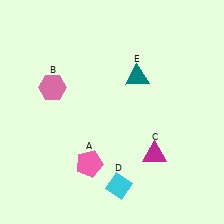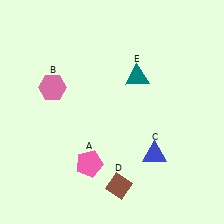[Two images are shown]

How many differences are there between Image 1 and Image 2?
There are 2 differences between the two images.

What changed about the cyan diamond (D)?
In Image 1, D is cyan. In Image 2, it changed to brown.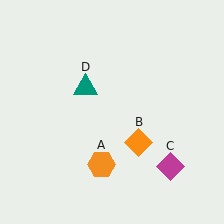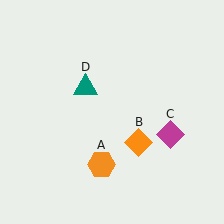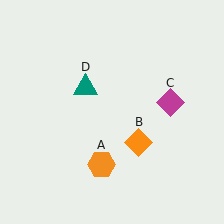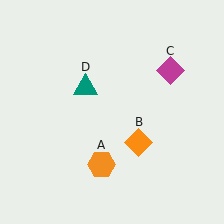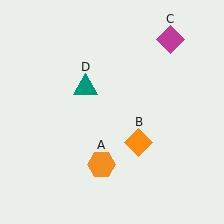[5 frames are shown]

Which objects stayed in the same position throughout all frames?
Orange hexagon (object A) and orange diamond (object B) and teal triangle (object D) remained stationary.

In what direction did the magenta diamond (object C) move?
The magenta diamond (object C) moved up.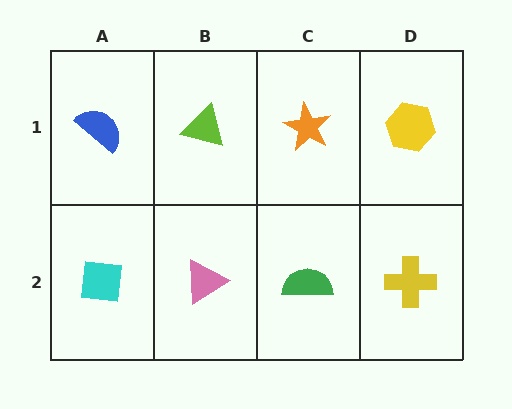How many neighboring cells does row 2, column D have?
2.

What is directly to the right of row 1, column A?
A lime triangle.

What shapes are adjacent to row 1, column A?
A cyan square (row 2, column A), a lime triangle (row 1, column B).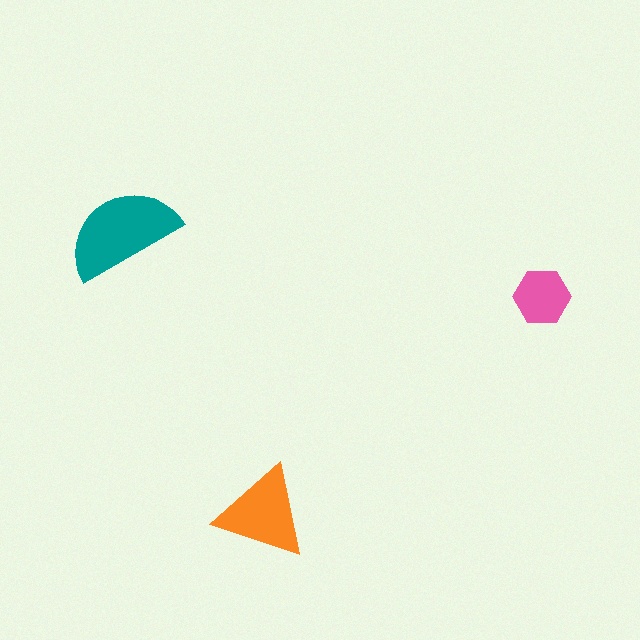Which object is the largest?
The teal semicircle.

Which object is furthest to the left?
The teal semicircle is leftmost.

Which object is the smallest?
The pink hexagon.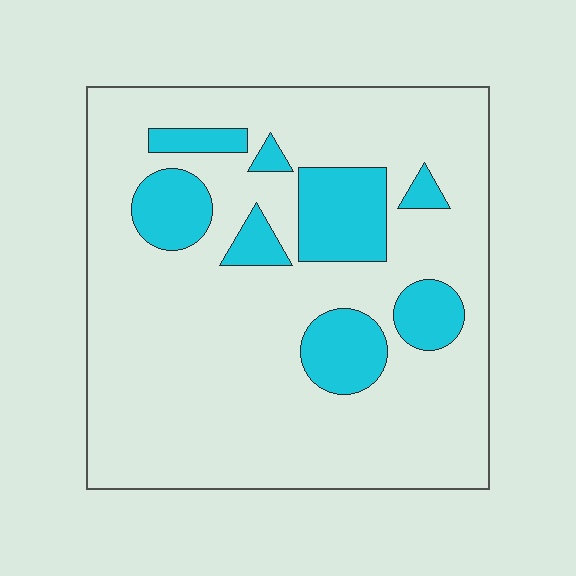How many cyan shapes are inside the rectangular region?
8.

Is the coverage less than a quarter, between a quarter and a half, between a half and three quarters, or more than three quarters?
Less than a quarter.